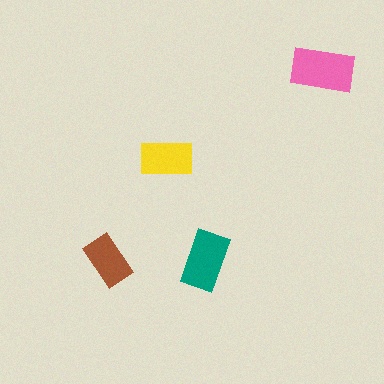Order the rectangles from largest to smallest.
the pink one, the teal one, the yellow one, the brown one.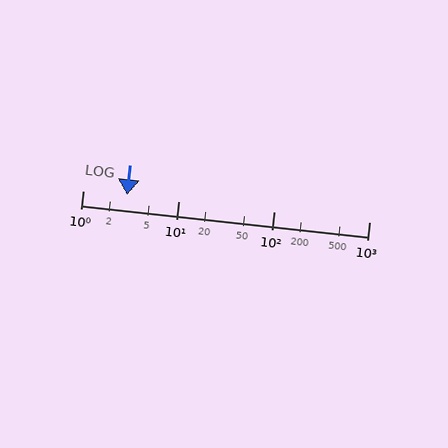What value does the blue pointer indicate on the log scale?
The pointer indicates approximately 2.9.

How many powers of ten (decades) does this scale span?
The scale spans 3 decades, from 1 to 1000.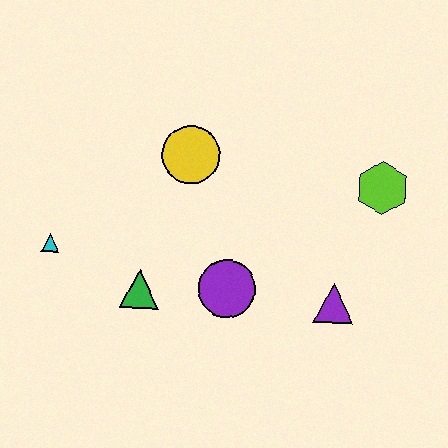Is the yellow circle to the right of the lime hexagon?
No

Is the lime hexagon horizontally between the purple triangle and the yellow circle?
No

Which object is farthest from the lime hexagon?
The cyan triangle is farthest from the lime hexagon.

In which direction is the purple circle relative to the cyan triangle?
The purple circle is to the right of the cyan triangle.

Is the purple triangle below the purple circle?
Yes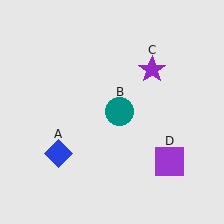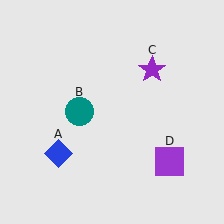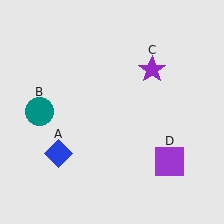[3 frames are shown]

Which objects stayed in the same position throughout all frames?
Blue diamond (object A) and purple star (object C) and purple square (object D) remained stationary.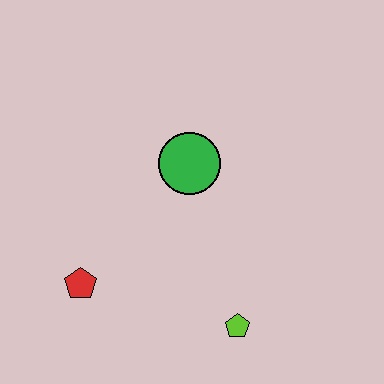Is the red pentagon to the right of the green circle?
No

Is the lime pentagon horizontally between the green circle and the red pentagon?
No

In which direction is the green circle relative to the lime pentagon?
The green circle is above the lime pentagon.